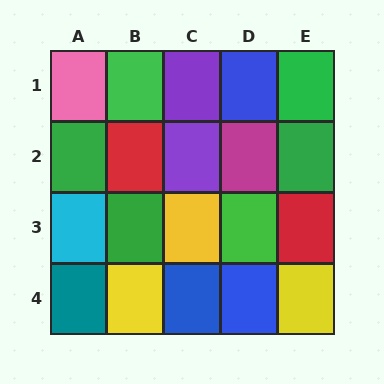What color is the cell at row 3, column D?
Green.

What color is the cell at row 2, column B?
Red.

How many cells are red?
2 cells are red.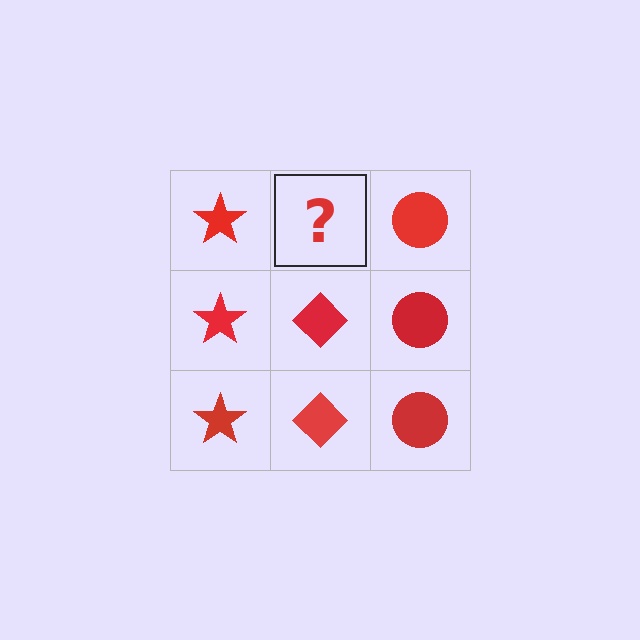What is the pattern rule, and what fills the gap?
The rule is that each column has a consistent shape. The gap should be filled with a red diamond.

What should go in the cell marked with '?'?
The missing cell should contain a red diamond.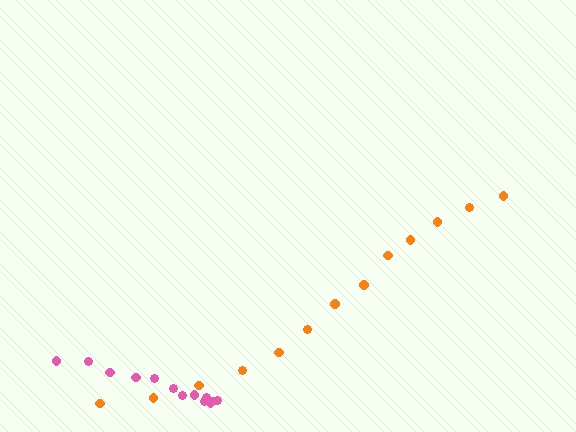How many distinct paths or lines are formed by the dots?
There are 2 distinct paths.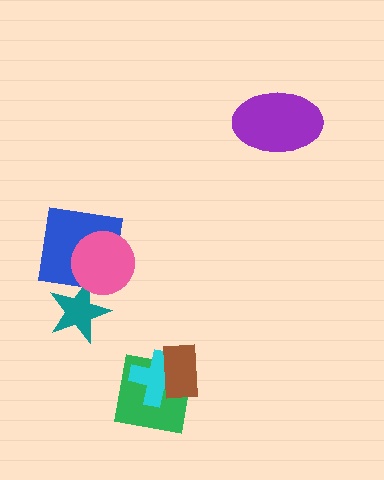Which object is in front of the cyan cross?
The brown rectangle is in front of the cyan cross.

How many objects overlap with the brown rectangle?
2 objects overlap with the brown rectangle.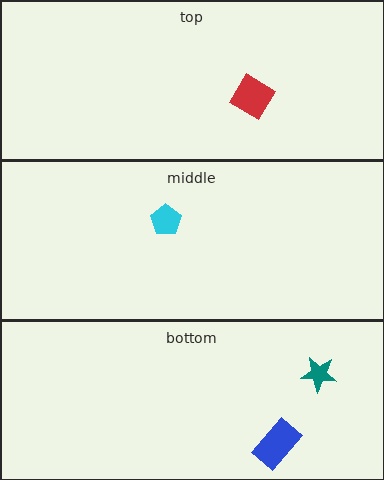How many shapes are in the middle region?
1.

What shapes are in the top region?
The red diamond.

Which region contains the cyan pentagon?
The middle region.